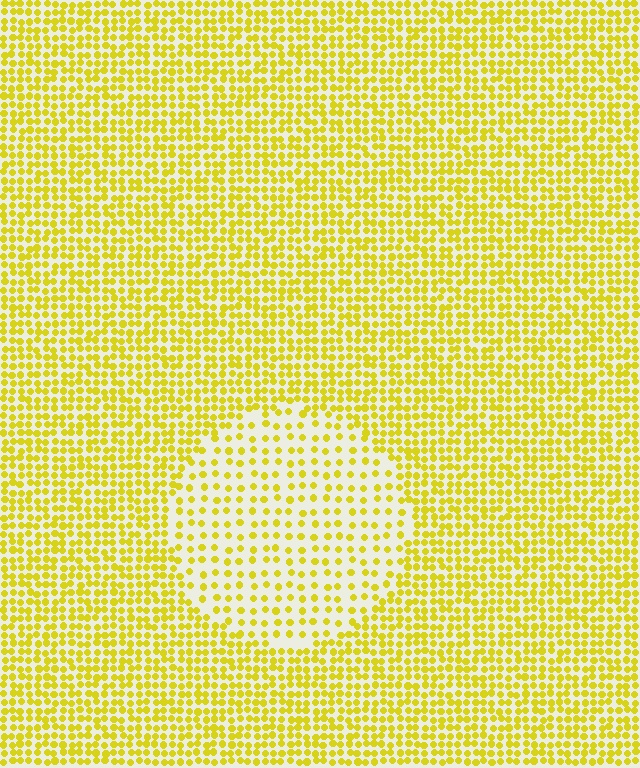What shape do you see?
I see a circle.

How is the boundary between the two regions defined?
The boundary is defined by a change in element density (approximately 2.1x ratio). All elements are the same color, size, and shape.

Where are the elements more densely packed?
The elements are more densely packed outside the circle boundary.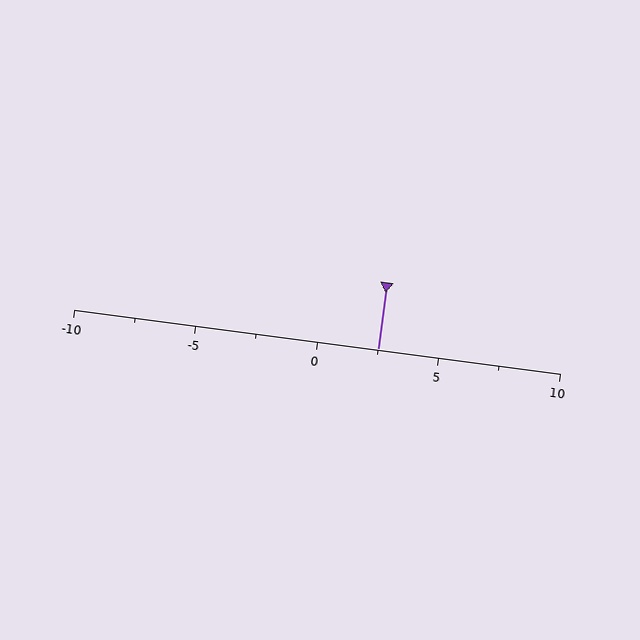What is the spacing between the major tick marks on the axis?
The major ticks are spaced 5 apart.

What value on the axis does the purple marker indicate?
The marker indicates approximately 2.5.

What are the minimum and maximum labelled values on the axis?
The axis runs from -10 to 10.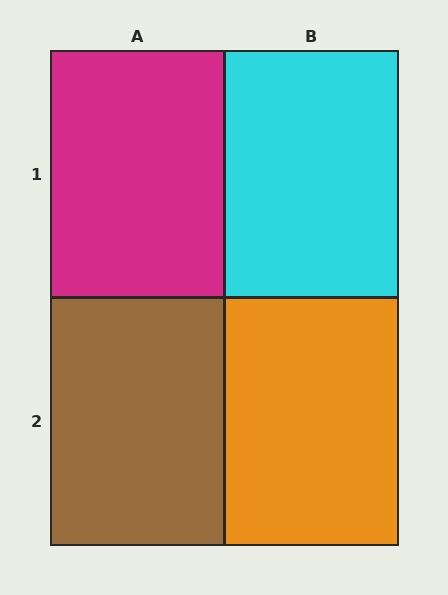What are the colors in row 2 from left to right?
Brown, orange.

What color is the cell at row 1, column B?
Cyan.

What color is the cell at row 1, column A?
Magenta.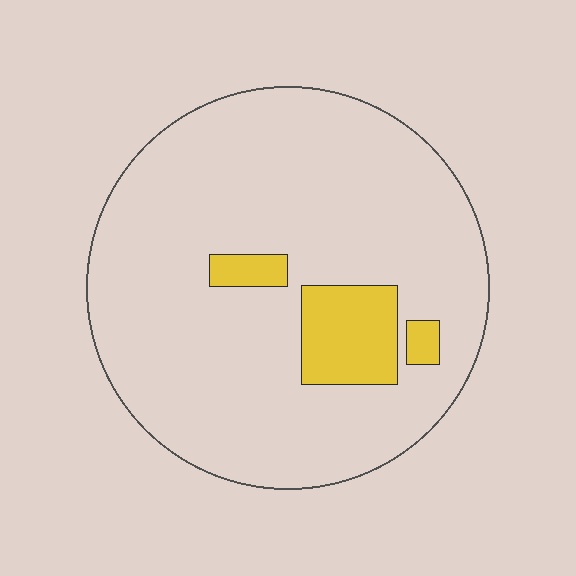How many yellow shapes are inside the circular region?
3.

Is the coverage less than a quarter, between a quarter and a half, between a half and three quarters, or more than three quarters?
Less than a quarter.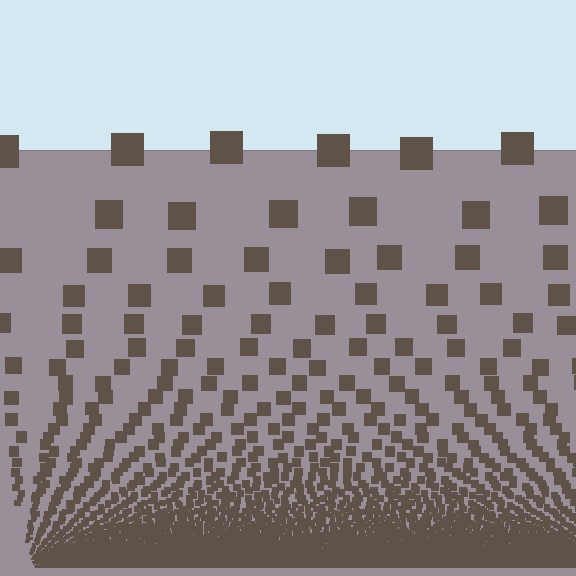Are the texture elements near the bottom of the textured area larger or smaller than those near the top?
Smaller. The gradient is inverted — elements near the bottom are smaller and denser.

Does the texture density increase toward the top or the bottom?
Density increases toward the bottom.